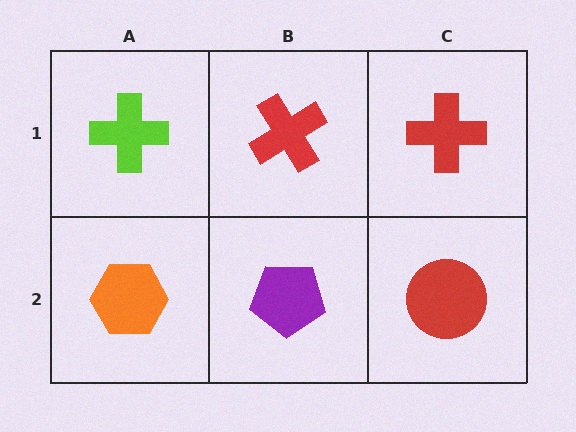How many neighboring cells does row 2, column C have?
2.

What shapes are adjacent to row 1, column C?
A red circle (row 2, column C), a red cross (row 1, column B).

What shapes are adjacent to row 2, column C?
A red cross (row 1, column C), a purple pentagon (row 2, column B).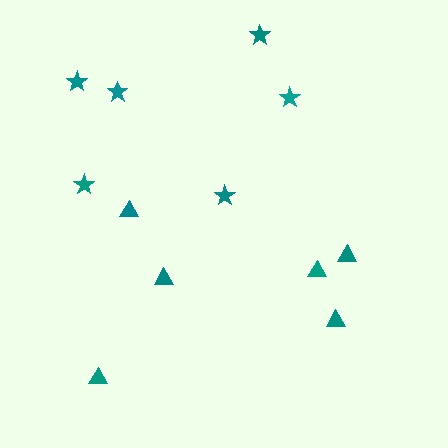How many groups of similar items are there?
There are 2 groups: one group of stars (6) and one group of triangles (6).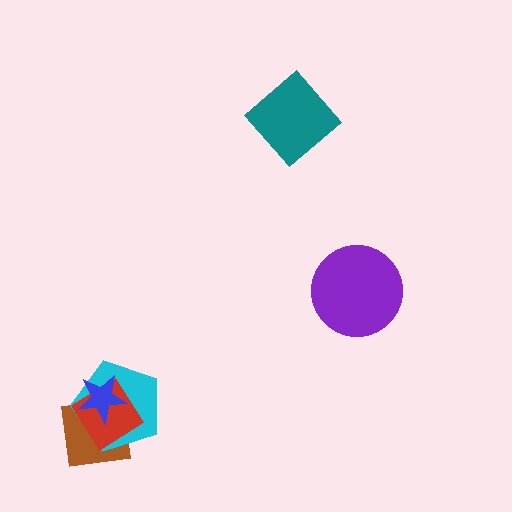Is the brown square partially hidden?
Yes, it is partially covered by another shape.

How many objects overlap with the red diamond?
3 objects overlap with the red diamond.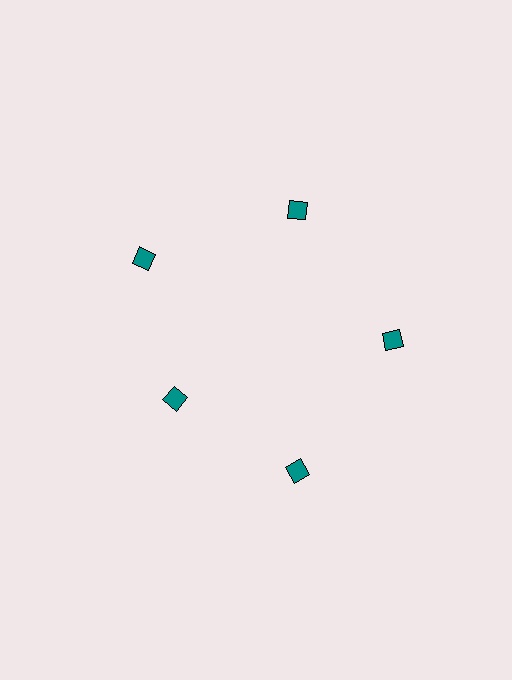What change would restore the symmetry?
The symmetry would be restored by moving it outward, back onto the ring so that all 5 diamonds sit at equal angles and equal distance from the center.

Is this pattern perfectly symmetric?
No. The 5 teal diamonds are arranged in a ring, but one element near the 8 o'clock position is pulled inward toward the center, breaking the 5-fold rotational symmetry.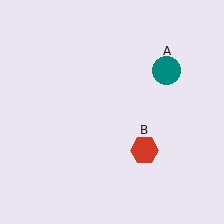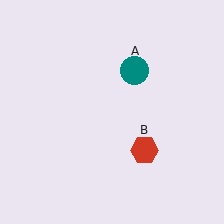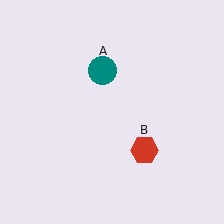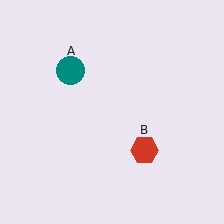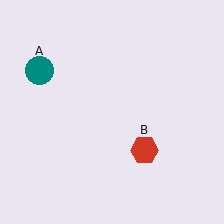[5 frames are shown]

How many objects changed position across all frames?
1 object changed position: teal circle (object A).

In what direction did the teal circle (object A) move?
The teal circle (object A) moved left.